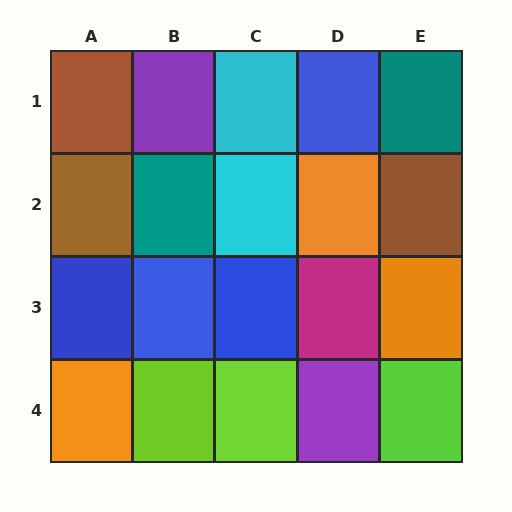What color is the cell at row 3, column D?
Magenta.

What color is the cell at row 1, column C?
Cyan.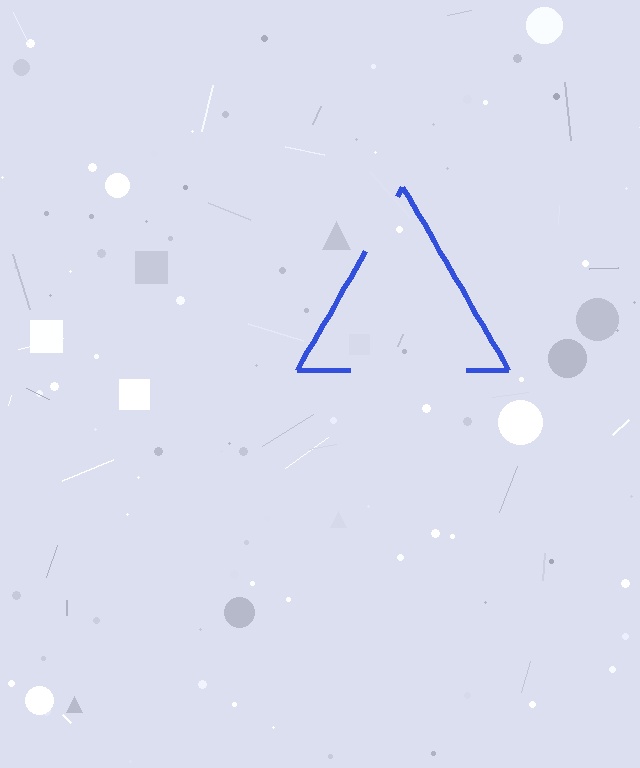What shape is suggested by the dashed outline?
The dashed outline suggests a triangle.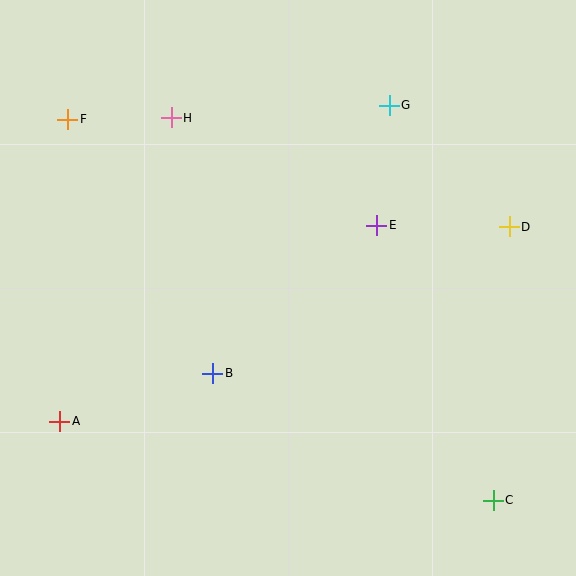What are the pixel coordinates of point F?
Point F is at (68, 119).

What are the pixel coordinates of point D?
Point D is at (509, 227).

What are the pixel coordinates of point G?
Point G is at (389, 105).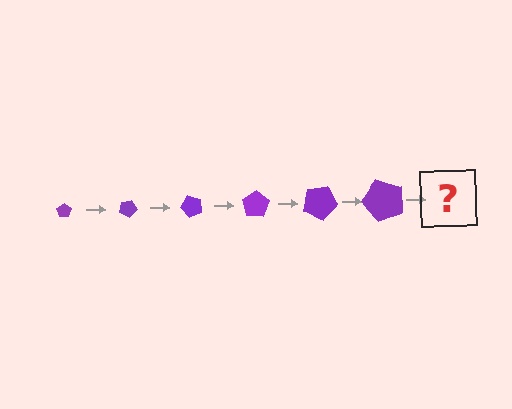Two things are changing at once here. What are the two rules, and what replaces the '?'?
The two rules are that the pentagon grows larger each step and it rotates 25 degrees each step. The '?' should be a pentagon, larger than the previous one and rotated 150 degrees from the start.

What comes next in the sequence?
The next element should be a pentagon, larger than the previous one and rotated 150 degrees from the start.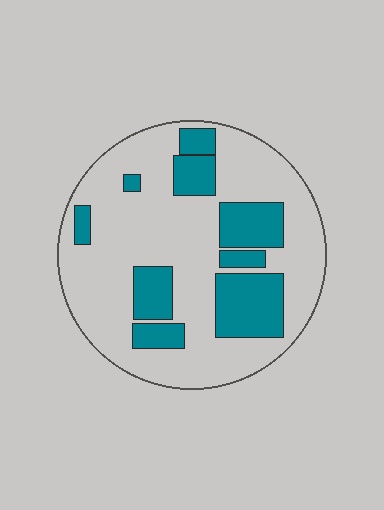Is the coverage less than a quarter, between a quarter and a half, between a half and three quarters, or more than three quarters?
Between a quarter and a half.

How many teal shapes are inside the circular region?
9.